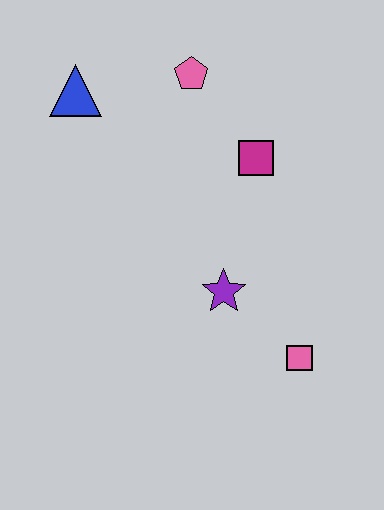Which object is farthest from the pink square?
The blue triangle is farthest from the pink square.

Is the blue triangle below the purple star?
No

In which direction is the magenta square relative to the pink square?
The magenta square is above the pink square.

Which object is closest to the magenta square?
The pink pentagon is closest to the magenta square.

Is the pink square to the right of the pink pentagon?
Yes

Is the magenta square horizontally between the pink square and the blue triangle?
Yes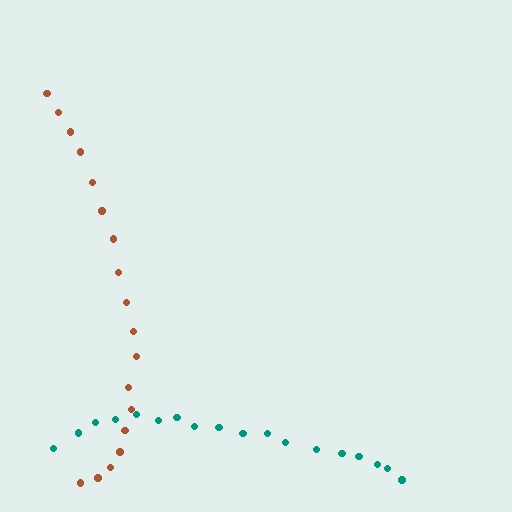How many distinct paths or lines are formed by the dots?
There are 2 distinct paths.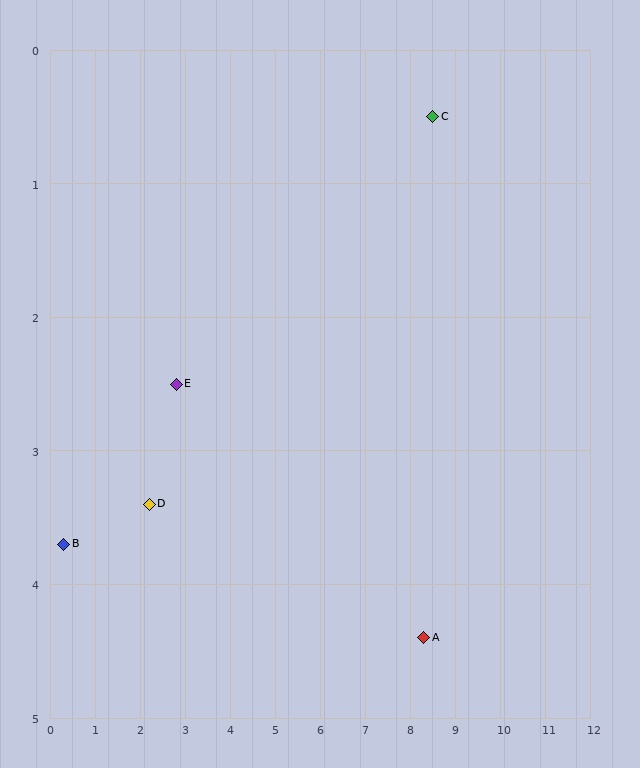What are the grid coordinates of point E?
Point E is at approximately (2.8, 2.5).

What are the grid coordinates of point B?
Point B is at approximately (0.3, 3.7).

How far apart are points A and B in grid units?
Points A and B are about 8.0 grid units apart.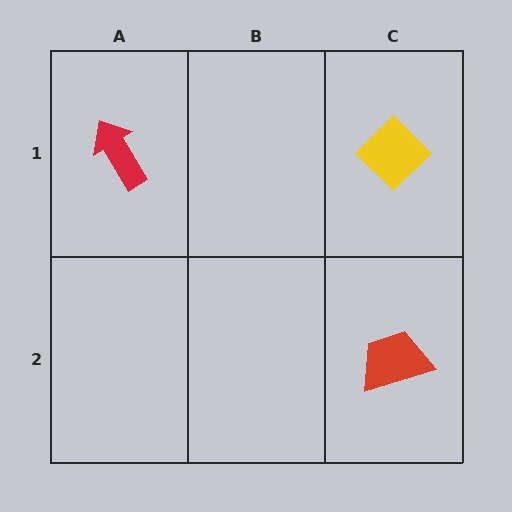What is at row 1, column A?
A red arrow.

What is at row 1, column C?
A yellow diamond.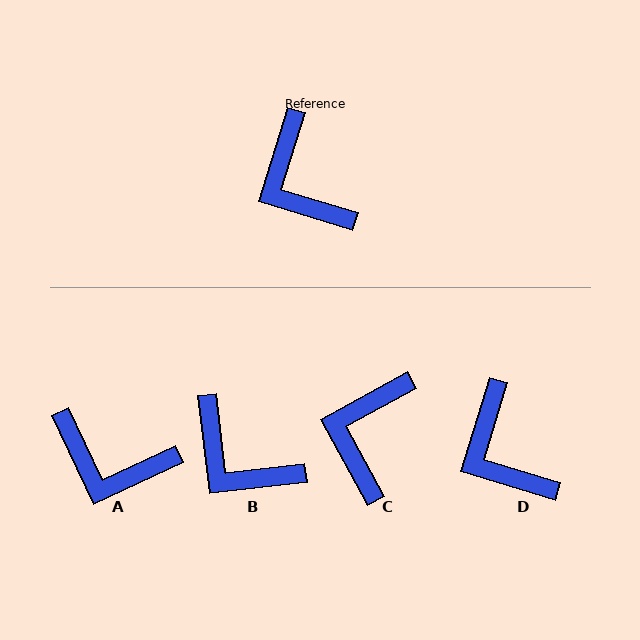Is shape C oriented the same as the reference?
No, it is off by about 44 degrees.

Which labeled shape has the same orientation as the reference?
D.